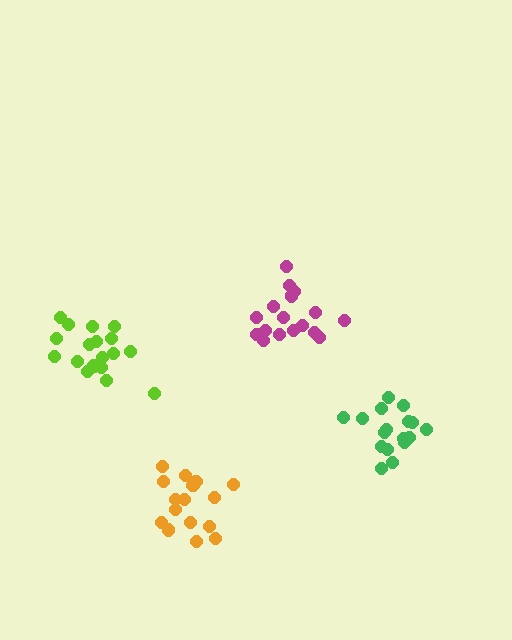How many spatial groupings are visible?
There are 4 spatial groupings.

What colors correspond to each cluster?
The clusters are colored: orange, green, magenta, lime.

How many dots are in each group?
Group 1: 16 dots, Group 2: 17 dots, Group 3: 17 dots, Group 4: 19 dots (69 total).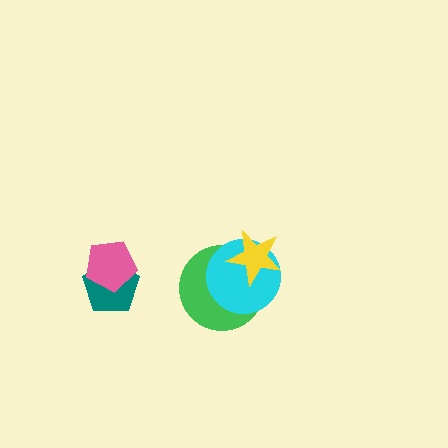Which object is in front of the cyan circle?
The yellow star is in front of the cyan circle.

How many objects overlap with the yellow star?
2 objects overlap with the yellow star.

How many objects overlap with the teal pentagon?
1 object overlaps with the teal pentagon.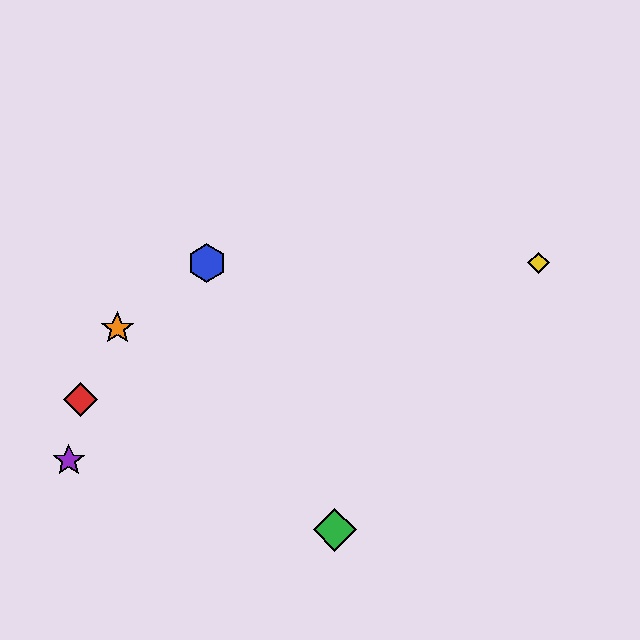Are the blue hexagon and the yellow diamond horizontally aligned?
Yes, both are at y≈263.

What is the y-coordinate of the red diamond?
The red diamond is at y≈399.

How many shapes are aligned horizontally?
2 shapes (the blue hexagon, the yellow diamond) are aligned horizontally.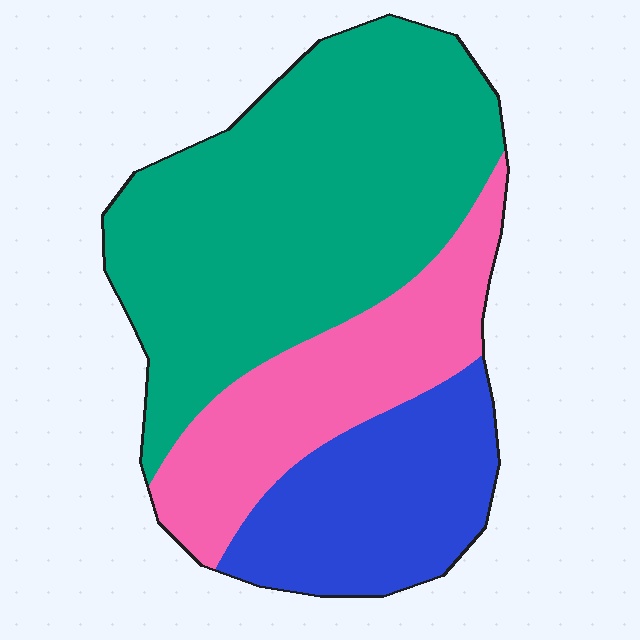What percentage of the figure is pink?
Pink covers about 25% of the figure.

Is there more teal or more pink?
Teal.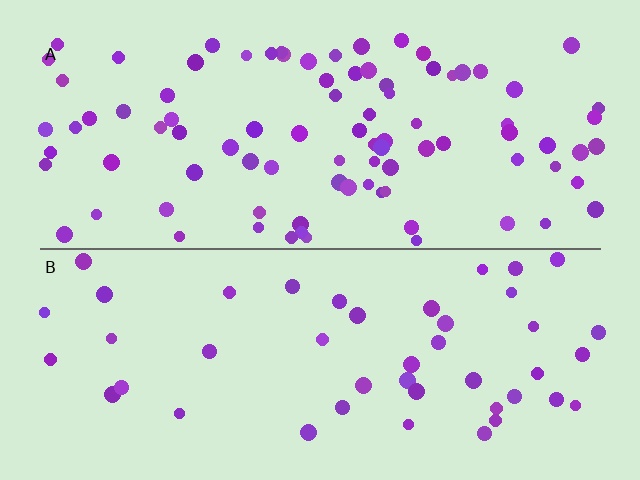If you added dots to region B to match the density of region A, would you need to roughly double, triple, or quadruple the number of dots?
Approximately double.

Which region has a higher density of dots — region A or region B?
A (the top).